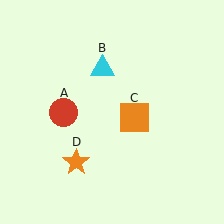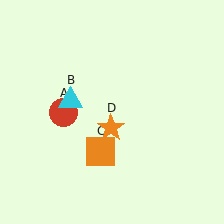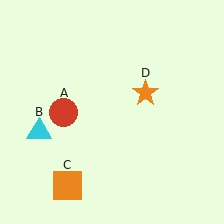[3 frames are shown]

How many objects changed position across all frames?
3 objects changed position: cyan triangle (object B), orange square (object C), orange star (object D).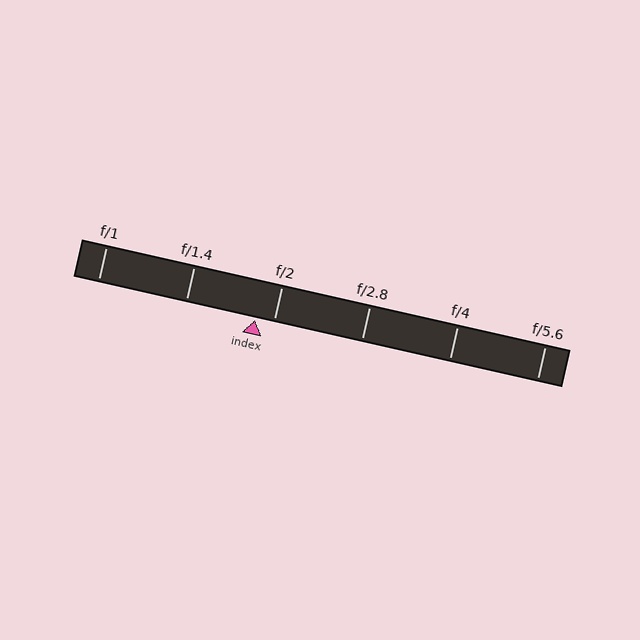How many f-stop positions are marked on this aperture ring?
There are 6 f-stop positions marked.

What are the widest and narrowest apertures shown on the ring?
The widest aperture shown is f/1 and the narrowest is f/5.6.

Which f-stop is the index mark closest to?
The index mark is closest to f/2.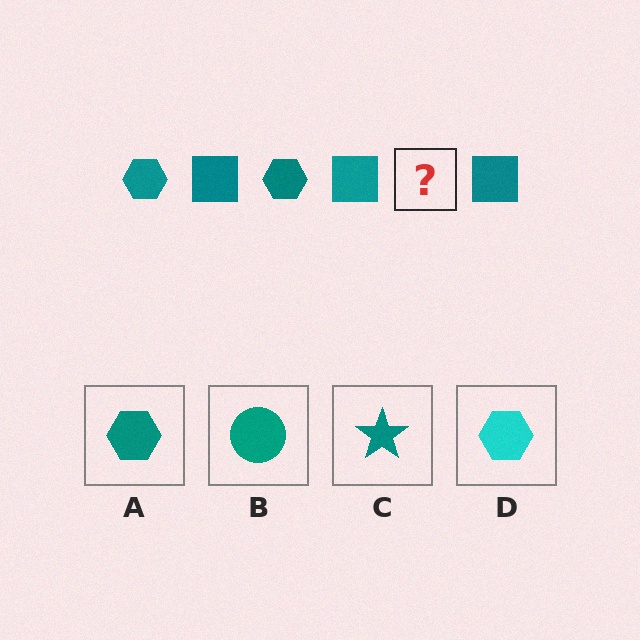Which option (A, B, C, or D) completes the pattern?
A.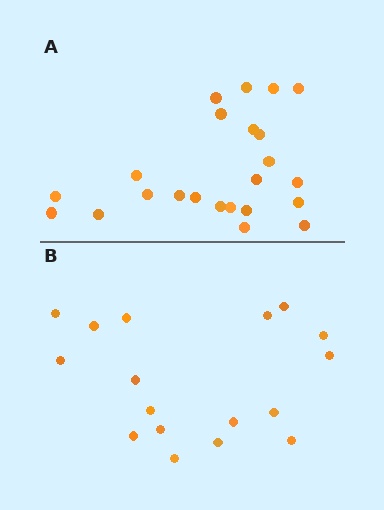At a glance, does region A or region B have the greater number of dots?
Region A (the top region) has more dots.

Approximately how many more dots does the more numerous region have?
Region A has about 6 more dots than region B.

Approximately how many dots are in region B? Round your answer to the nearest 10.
About 20 dots. (The exact count is 17, which rounds to 20.)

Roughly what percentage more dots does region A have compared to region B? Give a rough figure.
About 35% more.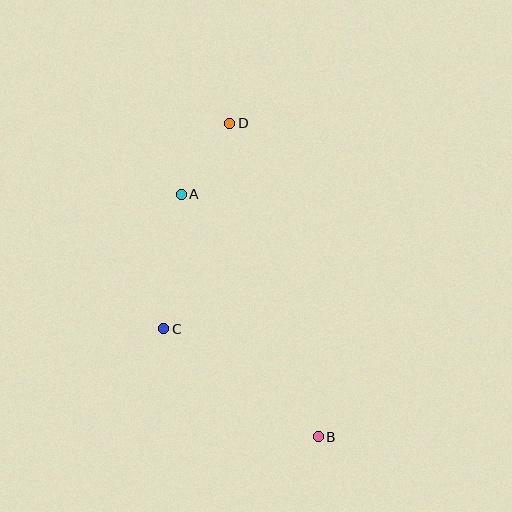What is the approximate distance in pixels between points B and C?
The distance between B and C is approximately 189 pixels.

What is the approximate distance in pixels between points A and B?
The distance between A and B is approximately 279 pixels.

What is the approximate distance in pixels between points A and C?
The distance between A and C is approximately 136 pixels.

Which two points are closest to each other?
Points A and D are closest to each other.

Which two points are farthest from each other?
Points B and D are farthest from each other.